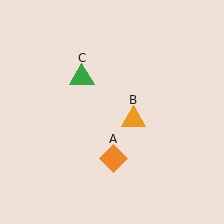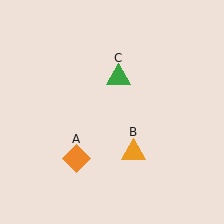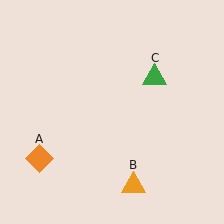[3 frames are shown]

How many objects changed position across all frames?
3 objects changed position: orange diamond (object A), orange triangle (object B), green triangle (object C).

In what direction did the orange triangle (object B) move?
The orange triangle (object B) moved down.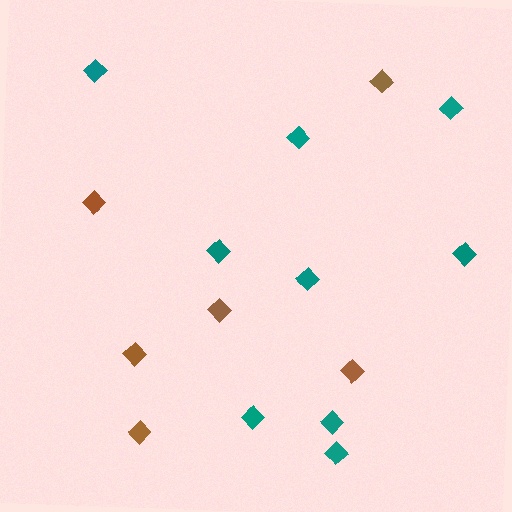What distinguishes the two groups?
There are 2 groups: one group of brown diamonds (6) and one group of teal diamonds (9).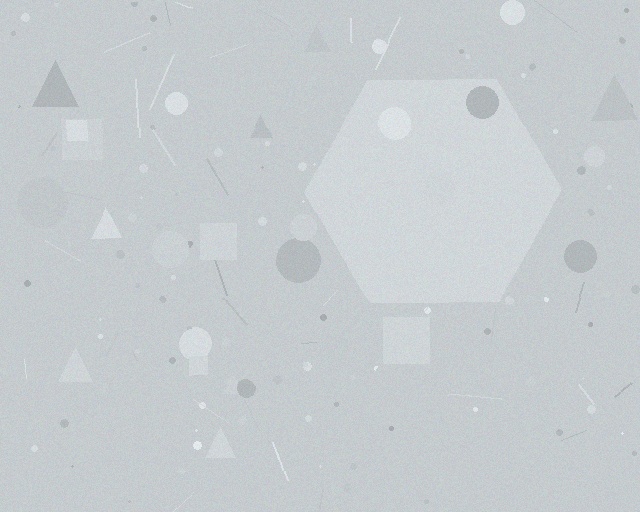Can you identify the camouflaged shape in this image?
The camouflaged shape is a hexagon.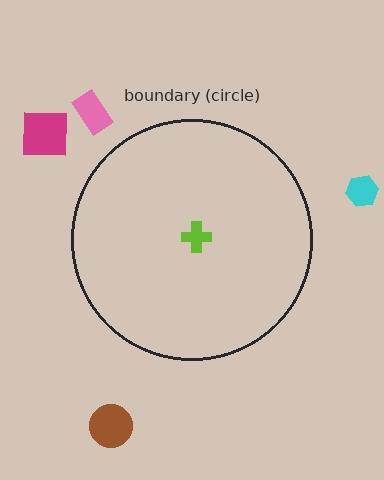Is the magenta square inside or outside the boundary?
Outside.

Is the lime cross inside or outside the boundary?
Inside.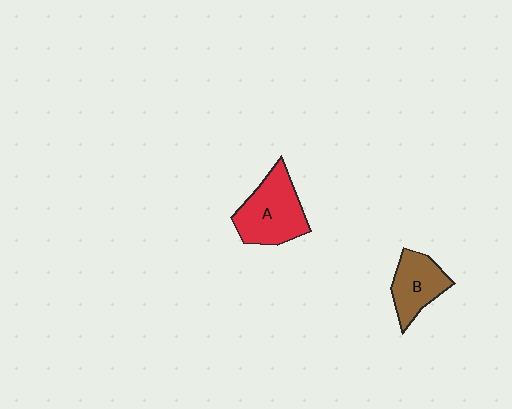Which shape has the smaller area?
Shape B (brown).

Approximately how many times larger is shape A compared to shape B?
Approximately 1.4 times.